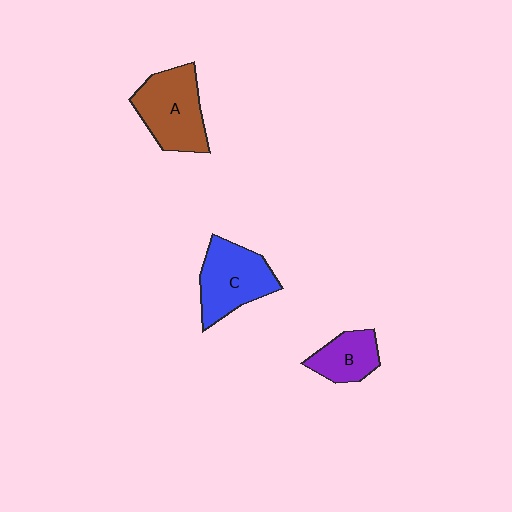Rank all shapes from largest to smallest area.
From largest to smallest: A (brown), C (blue), B (purple).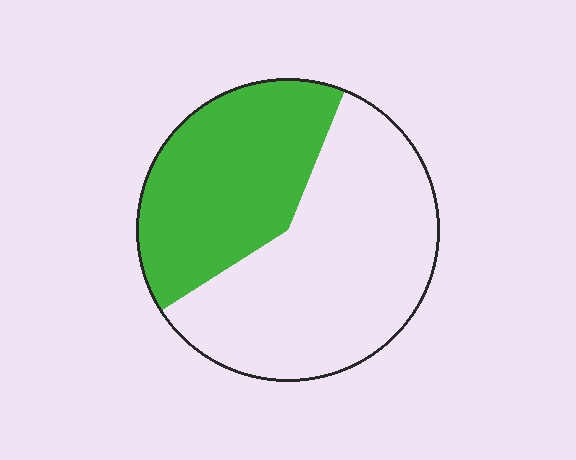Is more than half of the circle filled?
No.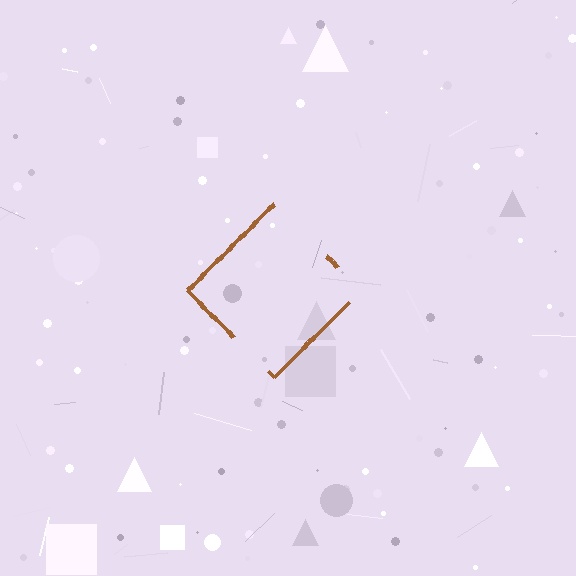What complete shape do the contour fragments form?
The contour fragments form a diamond.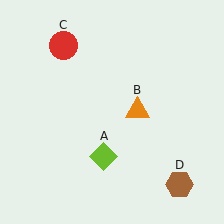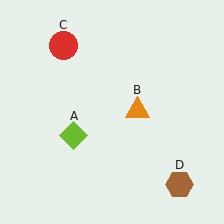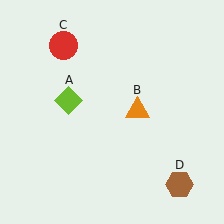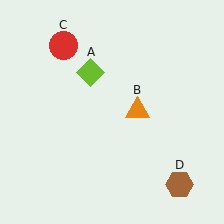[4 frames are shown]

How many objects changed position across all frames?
1 object changed position: lime diamond (object A).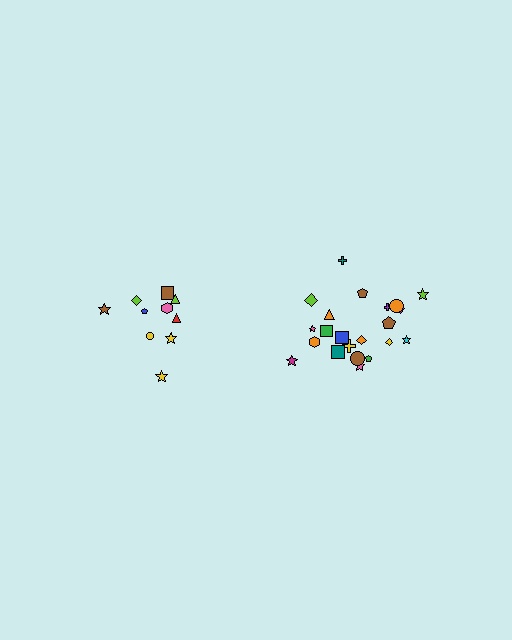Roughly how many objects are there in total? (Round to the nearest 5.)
Roughly 30 objects in total.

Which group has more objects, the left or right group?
The right group.